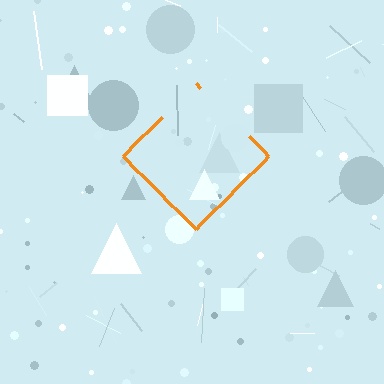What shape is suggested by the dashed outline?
The dashed outline suggests a diamond.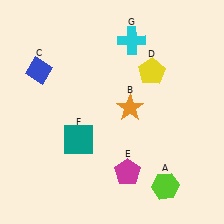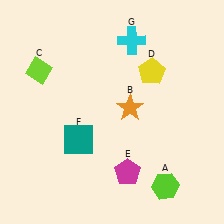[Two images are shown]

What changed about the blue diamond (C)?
In Image 1, C is blue. In Image 2, it changed to lime.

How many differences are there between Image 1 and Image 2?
There is 1 difference between the two images.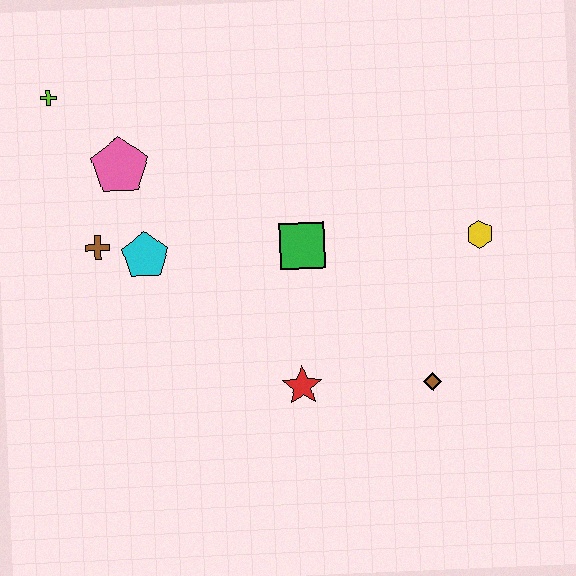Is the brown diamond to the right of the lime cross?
Yes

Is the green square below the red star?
No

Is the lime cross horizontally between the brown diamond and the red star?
No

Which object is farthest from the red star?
The lime cross is farthest from the red star.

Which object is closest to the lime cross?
The pink pentagon is closest to the lime cross.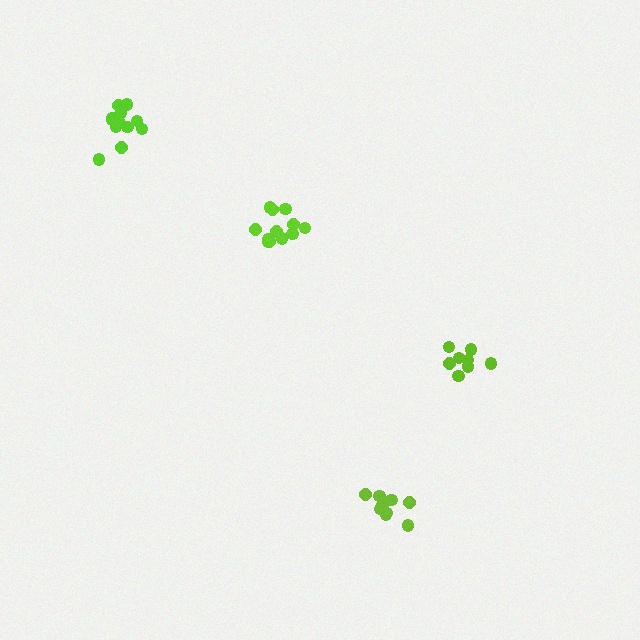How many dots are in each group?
Group 1: 8 dots, Group 2: 12 dots, Group 3: 9 dots, Group 4: 13 dots (42 total).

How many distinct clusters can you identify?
There are 4 distinct clusters.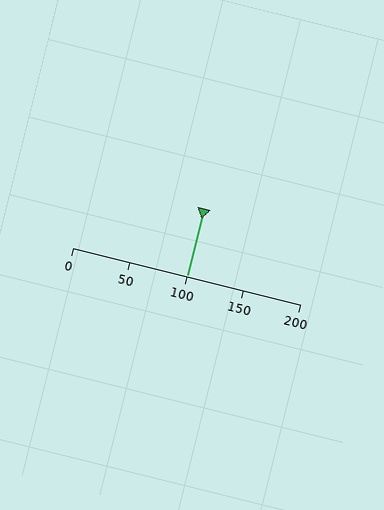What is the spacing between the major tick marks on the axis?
The major ticks are spaced 50 apart.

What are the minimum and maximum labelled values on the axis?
The axis runs from 0 to 200.